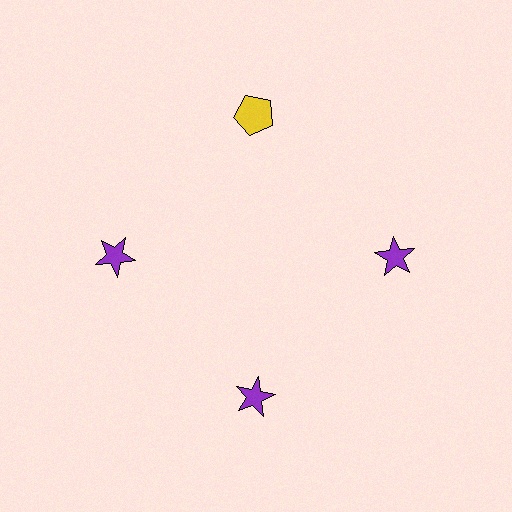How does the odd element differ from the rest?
It differs in both color (yellow instead of purple) and shape (pentagon instead of star).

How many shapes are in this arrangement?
There are 4 shapes arranged in a ring pattern.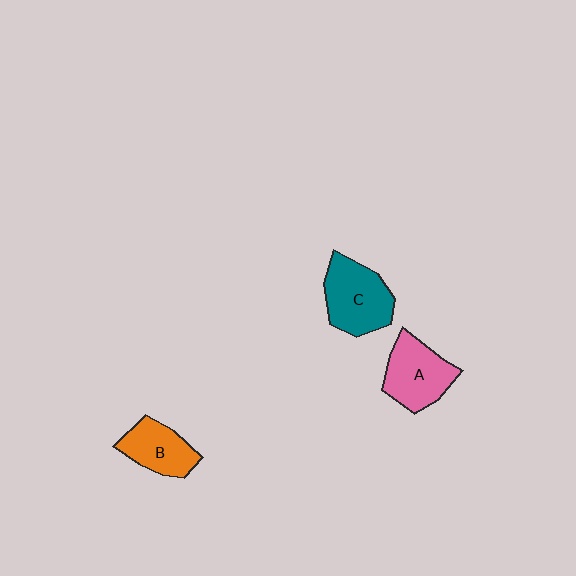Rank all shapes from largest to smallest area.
From largest to smallest: C (teal), A (pink), B (orange).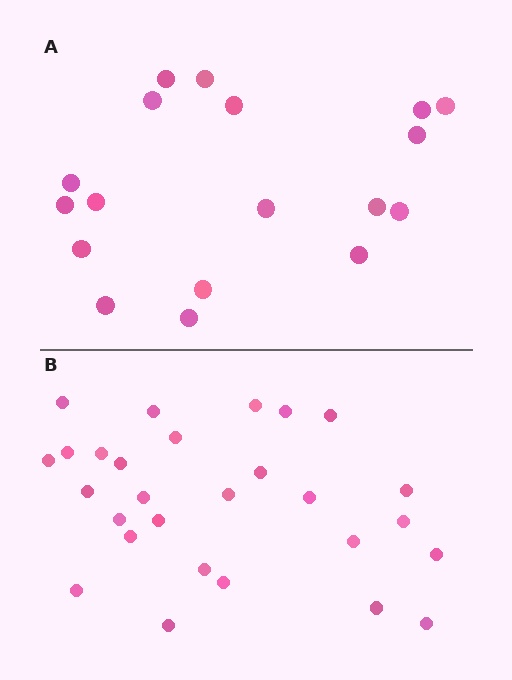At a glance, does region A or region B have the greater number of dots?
Region B (the bottom region) has more dots.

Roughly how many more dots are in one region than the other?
Region B has roughly 10 or so more dots than region A.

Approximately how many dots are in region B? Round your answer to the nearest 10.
About 30 dots. (The exact count is 28, which rounds to 30.)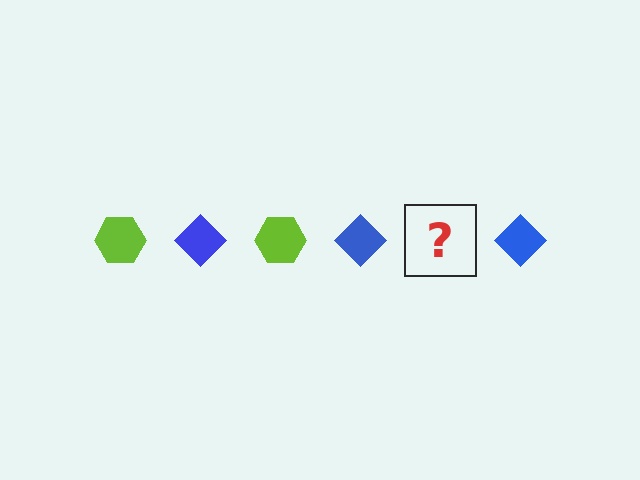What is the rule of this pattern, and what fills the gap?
The rule is that the pattern alternates between lime hexagon and blue diamond. The gap should be filled with a lime hexagon.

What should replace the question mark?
The question mark should be replaced with a lime hexagon.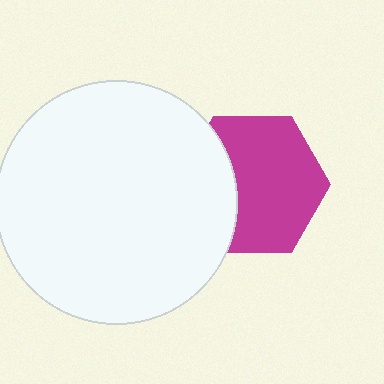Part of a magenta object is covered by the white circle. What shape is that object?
It is a hexagon.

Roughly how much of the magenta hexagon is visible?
Most of it is visible (roughly 69%).